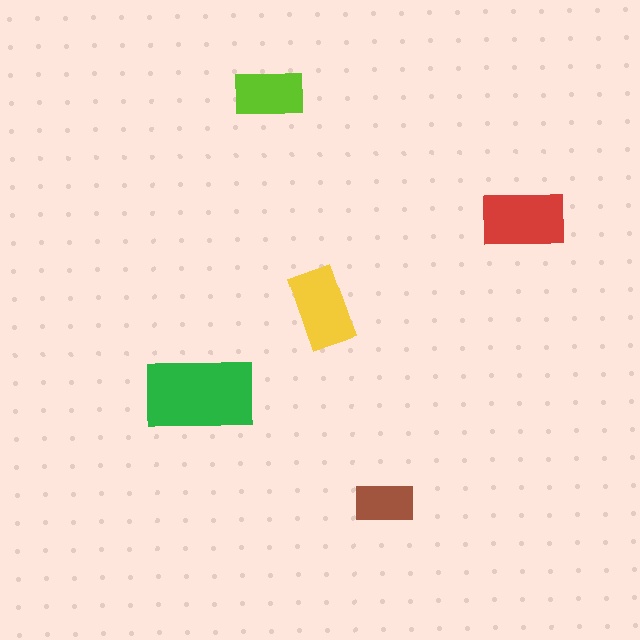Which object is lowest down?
The brown rectangle is bottommost.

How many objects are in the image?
There are 5 objects in the image.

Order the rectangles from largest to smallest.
the green one, the red one, the yellow one, the lime one, the brown one.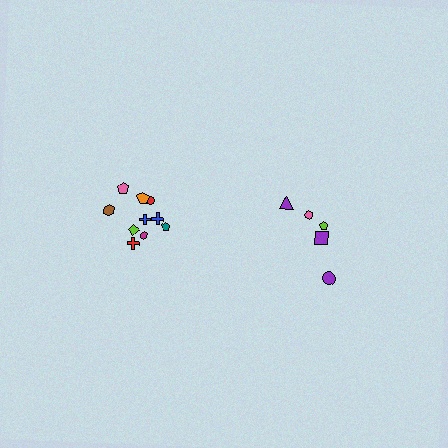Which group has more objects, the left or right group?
The left group.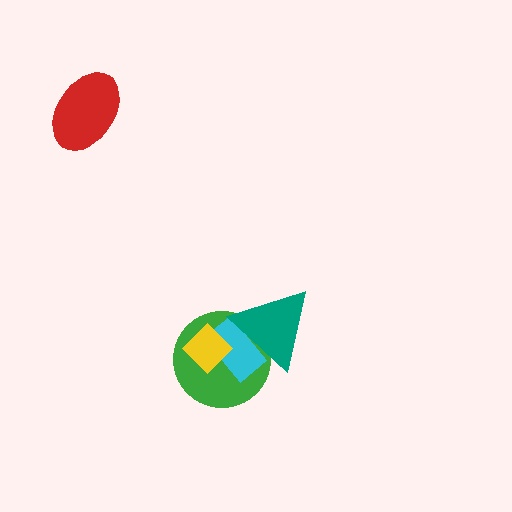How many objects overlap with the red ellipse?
0 objects overlap with the red ellipse.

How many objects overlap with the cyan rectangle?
3 objects overlap with the cyan rectangle.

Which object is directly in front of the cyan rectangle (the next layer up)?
The yellow diamond is directly in front of the cyan rectangle.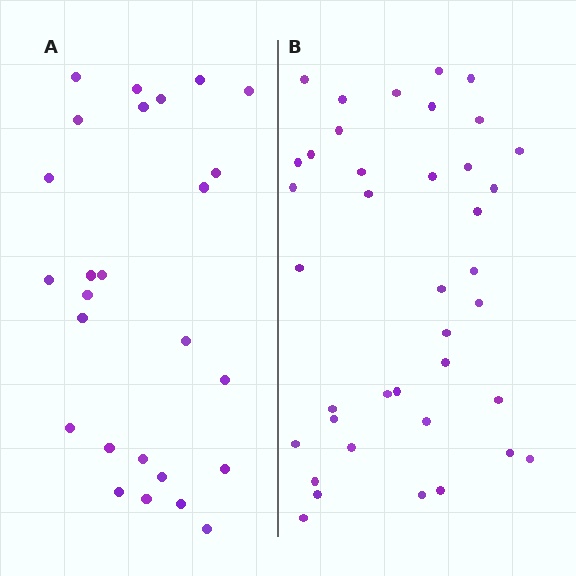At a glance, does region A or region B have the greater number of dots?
Region B (the right region) has more dots.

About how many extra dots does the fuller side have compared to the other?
Region B has approximately 15 more dots than region A.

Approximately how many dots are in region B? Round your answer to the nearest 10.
About 40 dots. (The exact count is 39, which rounds to 40.)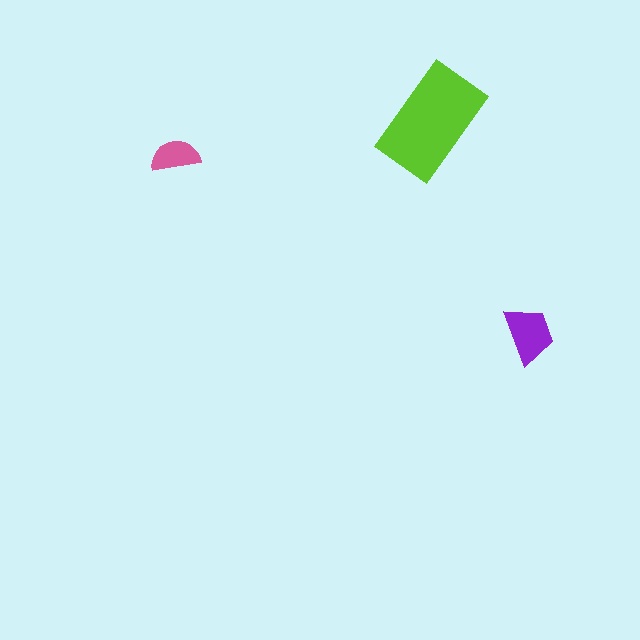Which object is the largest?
The lime rectangle.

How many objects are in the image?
There are 3 objects in the image.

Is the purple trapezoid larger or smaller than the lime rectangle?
Smaller.